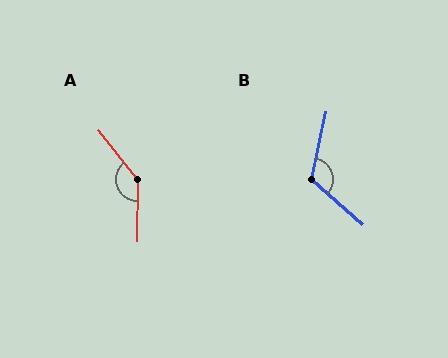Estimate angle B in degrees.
Approximately 120 degrees.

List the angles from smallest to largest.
B (120°), A (141°).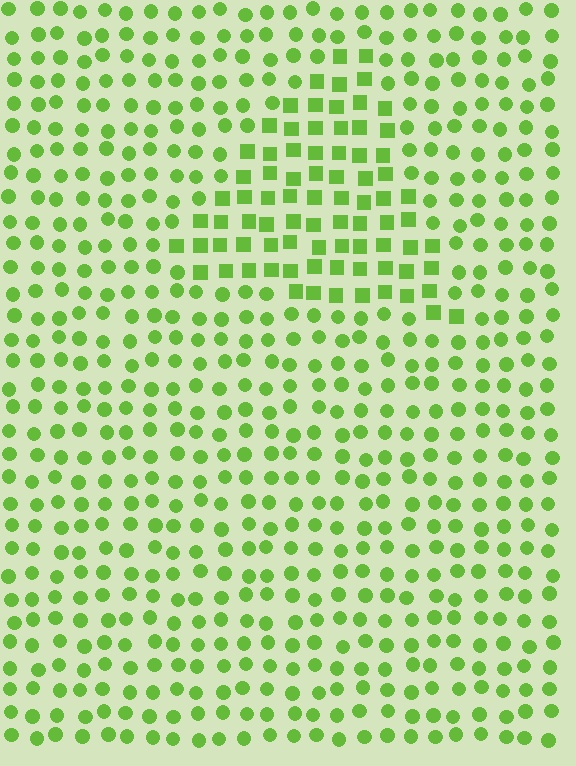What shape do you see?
I see a triangle.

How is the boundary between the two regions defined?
The boundary is defined by a change in element shape: squares inside vs. circles outside. All elements share the same color and spacing.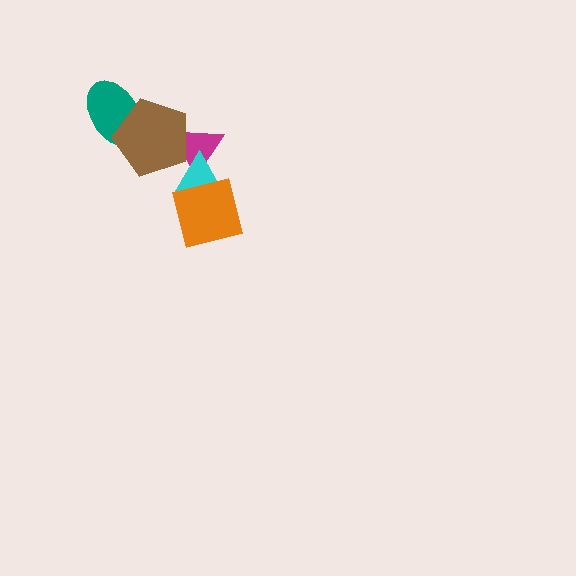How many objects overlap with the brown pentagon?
2 objects overlap with the brown pentagon.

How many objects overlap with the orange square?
1 object overlaps with the orange square.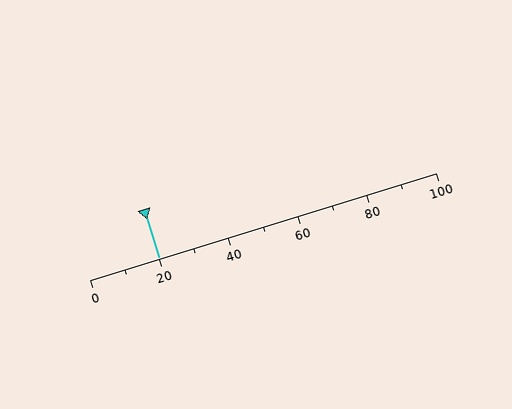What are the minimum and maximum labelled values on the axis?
The axis runs from 0 to 100.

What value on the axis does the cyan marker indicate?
The marker indicates approximately 20.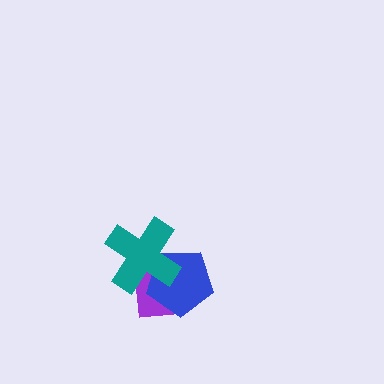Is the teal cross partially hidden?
No, no other shape covers it.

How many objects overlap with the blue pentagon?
2 objects overlap with the blue pentagon.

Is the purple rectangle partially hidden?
Yes, it is partially covered by another shape.